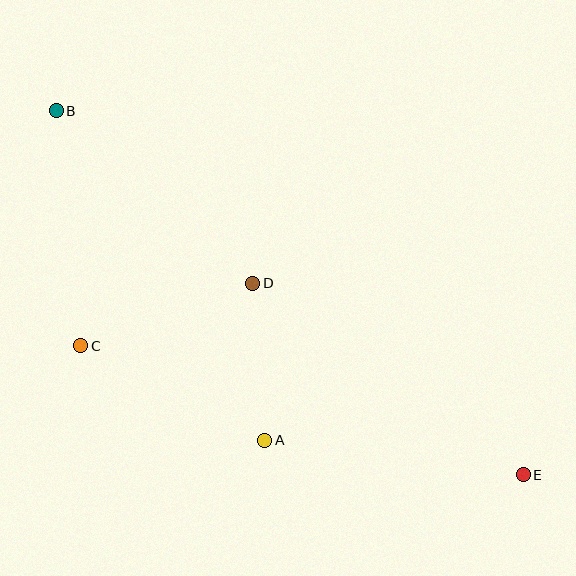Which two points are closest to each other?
Points A and D are closest to each other.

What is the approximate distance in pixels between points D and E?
The distance between D and E is approximately 331 pixels.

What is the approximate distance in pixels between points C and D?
The distance between C and D is approximately 183 pixels.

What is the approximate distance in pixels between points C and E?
The distance between C and E is approximately 461 pixels.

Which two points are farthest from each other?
Points B and E are farthest from each other.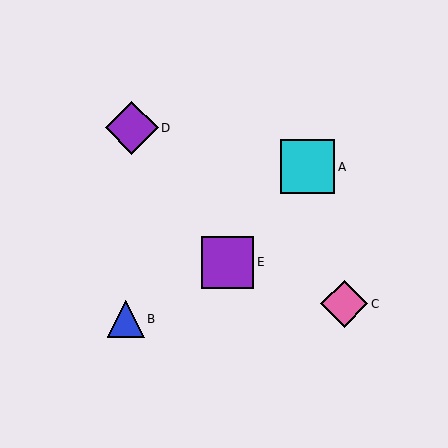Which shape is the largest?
The cyan square (labeled A) is the largest.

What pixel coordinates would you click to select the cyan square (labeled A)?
Click at (308, 167) to select the cyan square A.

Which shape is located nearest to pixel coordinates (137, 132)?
The purple diamond (labeled D) at (132, 128) is nearest to that location.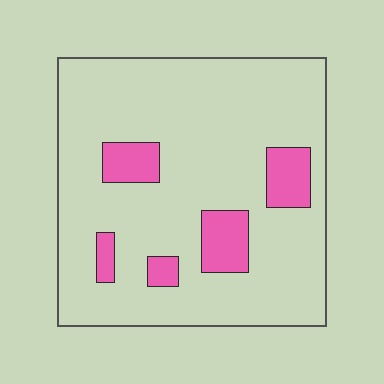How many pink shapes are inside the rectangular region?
5.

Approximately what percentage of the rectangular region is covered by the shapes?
Approximately 15%.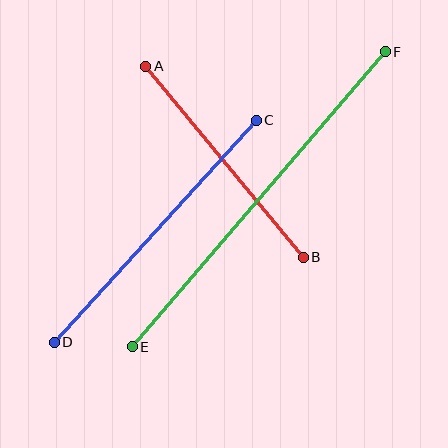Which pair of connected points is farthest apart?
Points E and F are farthest apart.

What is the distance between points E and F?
The distance is approximately 388 pixels.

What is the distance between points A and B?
The distance is approximately 248 pixels.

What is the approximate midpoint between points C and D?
The midpoint is at approximately (155, 231) pixels.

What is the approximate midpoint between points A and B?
The midpoint is at approximately (224, 162) pixels.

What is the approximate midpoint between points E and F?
The midpoint is at approximately (259, 199) pixels.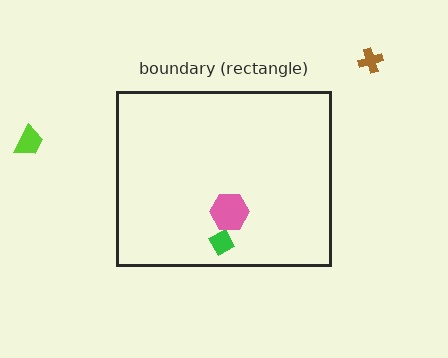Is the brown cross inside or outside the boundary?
Outside.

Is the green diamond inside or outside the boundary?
Inside.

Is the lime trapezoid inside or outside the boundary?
Outside.